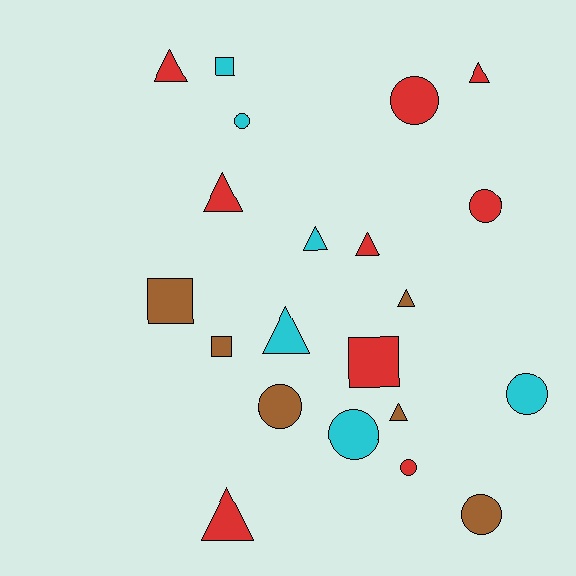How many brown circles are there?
There are 2 brown circles.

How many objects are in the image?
There are 21 objects.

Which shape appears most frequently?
Triangle, with 9 objects.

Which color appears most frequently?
Red, with 9 objects.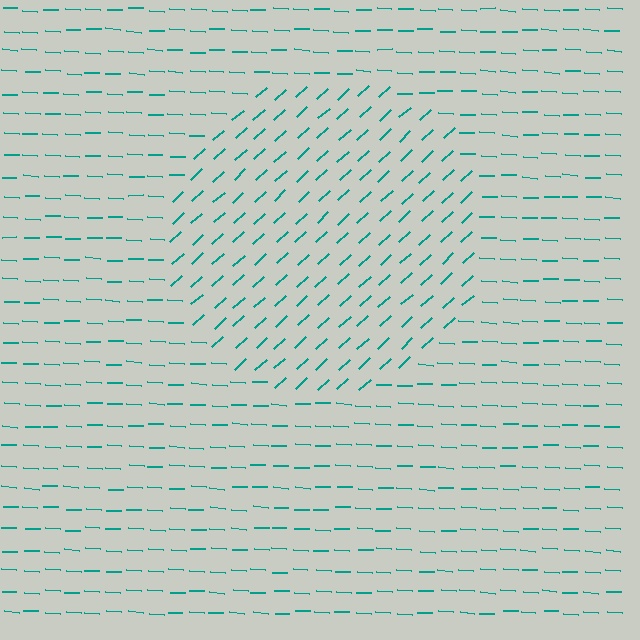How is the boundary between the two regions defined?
The boundary is defined purely by a change in line orientation (approximately 45 degrees difference). All lines are the same color and thickness.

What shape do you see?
I see a circle.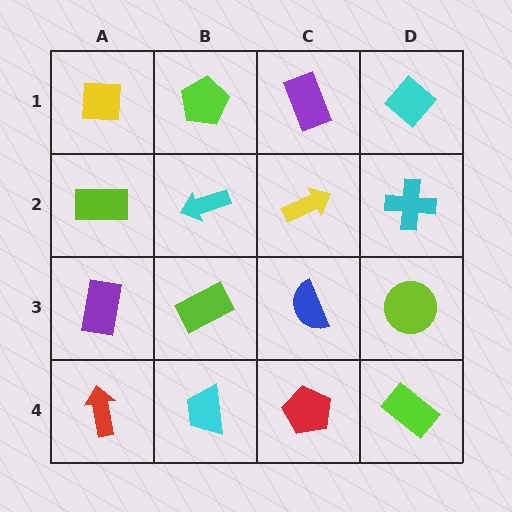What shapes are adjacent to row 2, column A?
A yellow square (row 1, column A), a purple rectangle (row 3, column A), a cyan arrow (row 2, column B).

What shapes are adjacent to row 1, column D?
A cyan cross (row 2, column D), a purple rectangle (row 1, column C).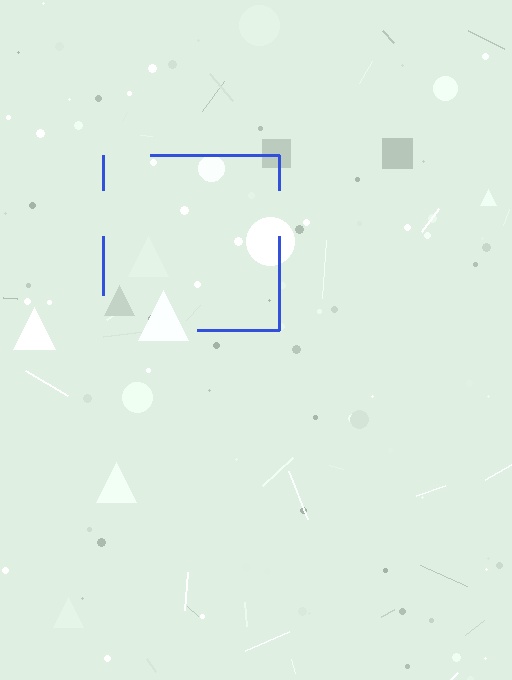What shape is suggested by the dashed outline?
The dashed outline suggests a square.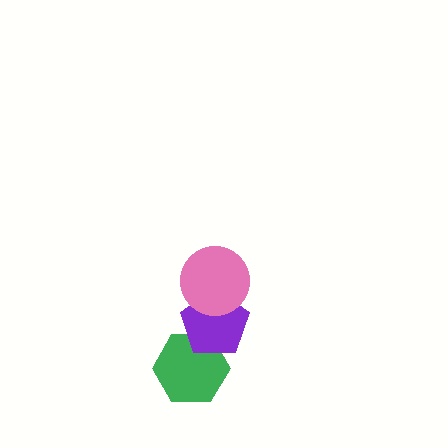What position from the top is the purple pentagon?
The purple pentagon is 2nd from the top.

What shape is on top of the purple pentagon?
The pink circle is on top of the purple pentagon.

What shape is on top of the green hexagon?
The purple pentagon is on top of the green hexagon.